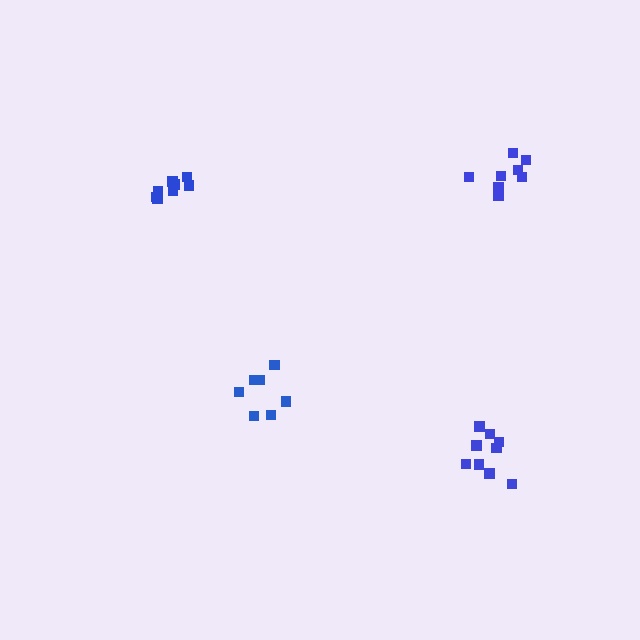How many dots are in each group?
Group 1: 9 dots, Group 2: 7 dots, Group 3: 8 dots, Group 4: 8 dots (32 total).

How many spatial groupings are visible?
There are 4 spatial groupings.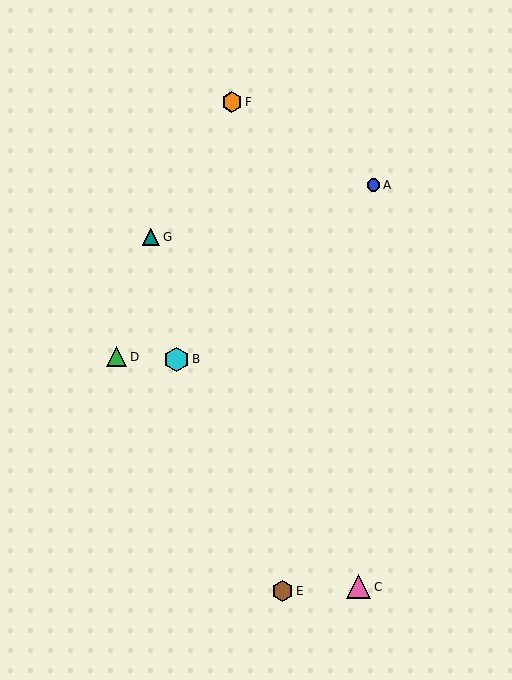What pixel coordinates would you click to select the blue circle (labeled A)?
Click at (373, 185) to select the blue circle A.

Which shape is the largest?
The cyan hexagon (labeled B) is the largest.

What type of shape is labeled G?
Shape G is a teal triangle.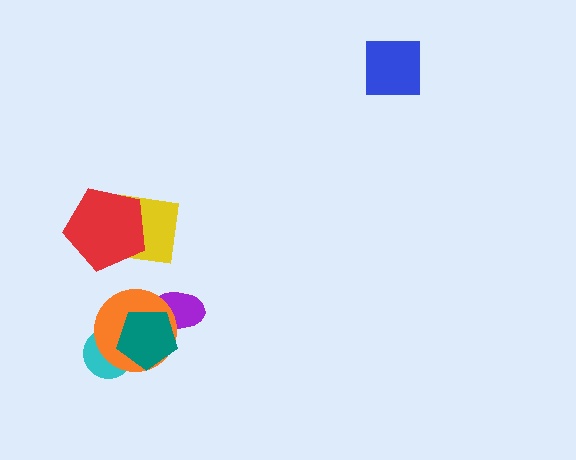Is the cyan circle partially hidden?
Yes, it is partially covered by another shape.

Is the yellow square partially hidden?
Yes, it is partially covered by another shape.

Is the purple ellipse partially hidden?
Yes, it is partially covered by another shape.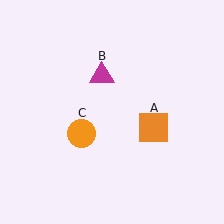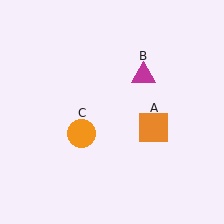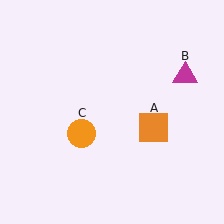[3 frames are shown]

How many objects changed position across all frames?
1 object changed position: magenta triangle (object B).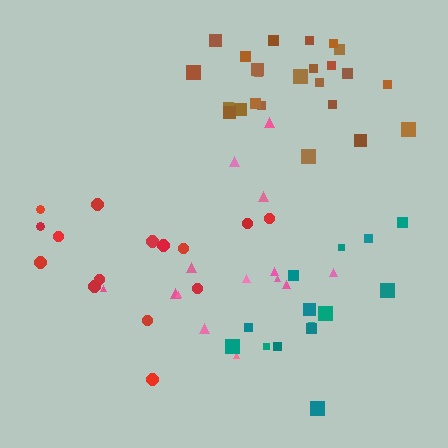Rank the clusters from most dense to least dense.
brown, teal, red, pink.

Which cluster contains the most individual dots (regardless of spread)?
Brown (24).